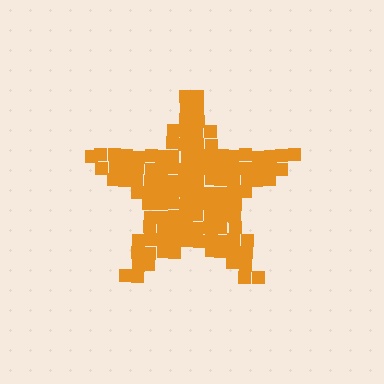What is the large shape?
The large shape is a star.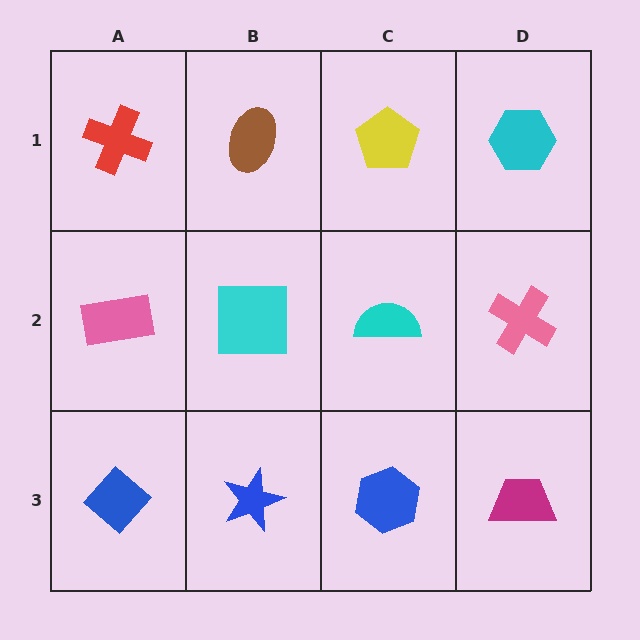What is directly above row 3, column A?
A pink rectangle.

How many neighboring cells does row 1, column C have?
3.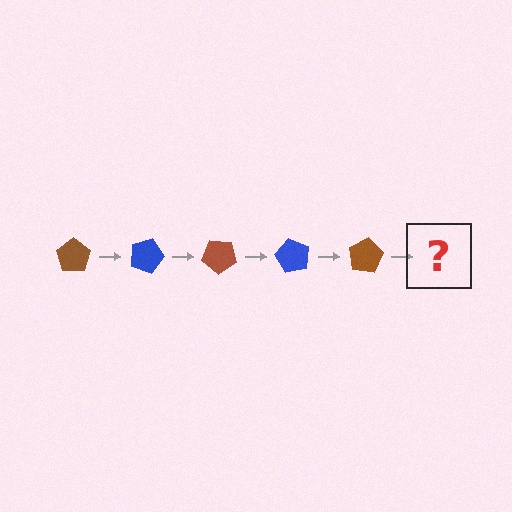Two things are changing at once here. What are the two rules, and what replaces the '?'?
The two rules are that it rotates 20 degrees each step and the color cycles through brown and blue. The '?' should be a blue pentagon, rotated 100 degrees from the start.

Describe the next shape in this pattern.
It should be a blue pentagon, rotated 100 degrees from the start.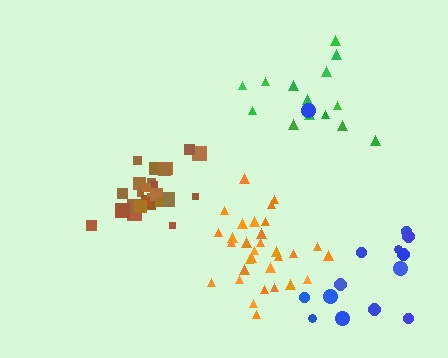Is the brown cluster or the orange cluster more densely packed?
Brown.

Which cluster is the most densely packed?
Brown.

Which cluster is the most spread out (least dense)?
Blue.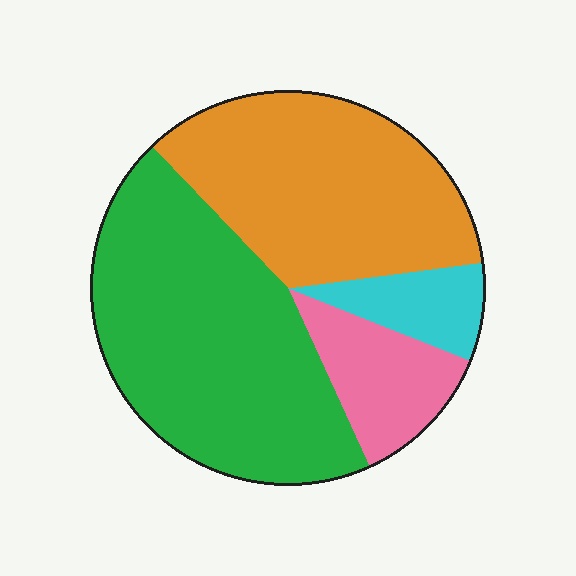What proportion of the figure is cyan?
Cyan covers 8% of the figure.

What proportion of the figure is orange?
Orange covers about 35% of the figure.